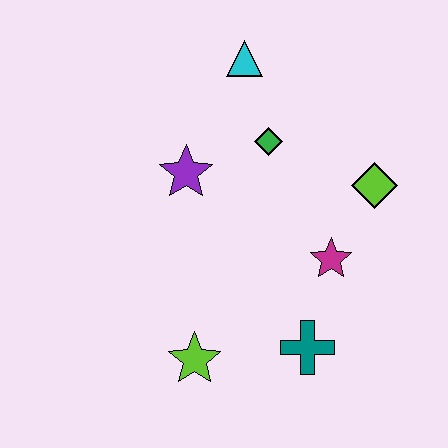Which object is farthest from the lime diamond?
The lime star is farthest from the lime diamond.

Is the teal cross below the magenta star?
Yes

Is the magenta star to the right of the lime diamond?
No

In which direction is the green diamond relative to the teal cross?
The green diamond is above the teal cross.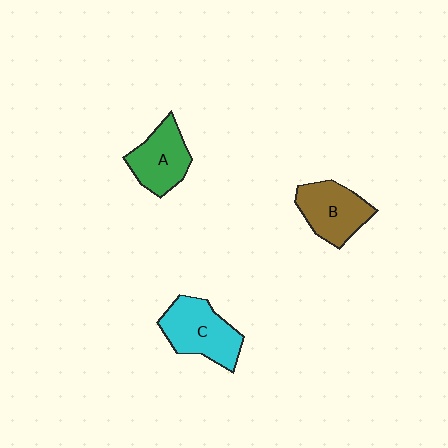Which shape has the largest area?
Shape C (cyan).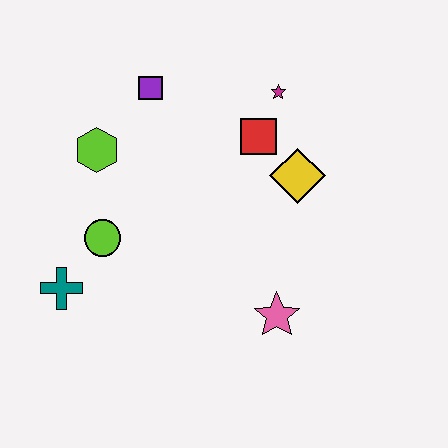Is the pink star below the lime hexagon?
Yes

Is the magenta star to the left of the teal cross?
No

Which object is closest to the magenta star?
The red square is closest to the magenta star.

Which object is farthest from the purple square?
The pink star is farthest from the purple square.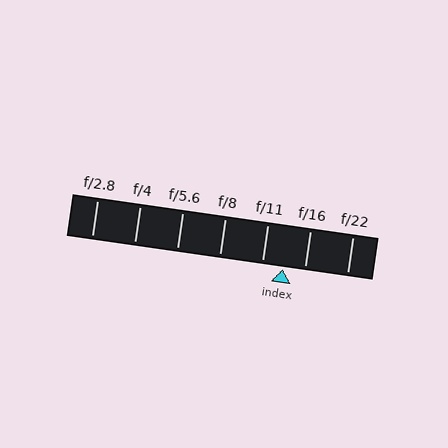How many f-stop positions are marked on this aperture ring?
There are 7 f-stop positions marked.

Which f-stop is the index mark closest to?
The index mark is closest to f/16.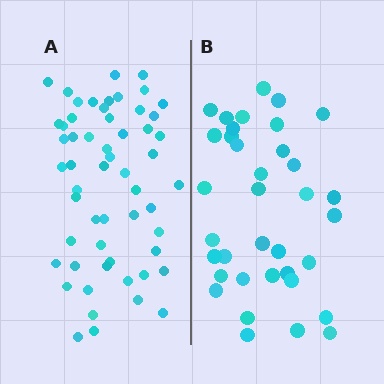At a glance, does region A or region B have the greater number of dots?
Region A (the left region) has more dots.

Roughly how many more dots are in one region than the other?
Region A has approximately 20 more dots than region B.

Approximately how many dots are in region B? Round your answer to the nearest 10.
About 40 dots. (The exact count is 36, which rounds to 40.)